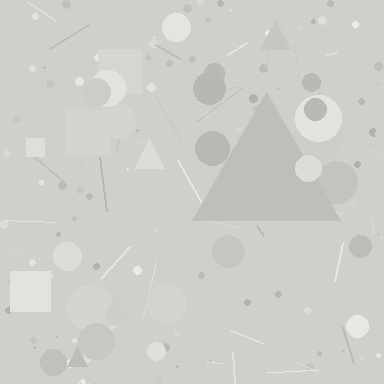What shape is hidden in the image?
A triangle is hidden in the image.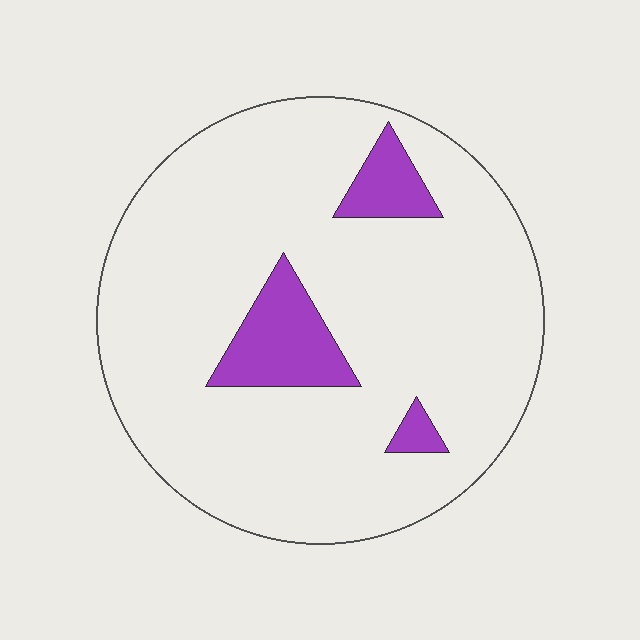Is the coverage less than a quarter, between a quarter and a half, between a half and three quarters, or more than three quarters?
Less than a quarter.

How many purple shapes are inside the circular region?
3.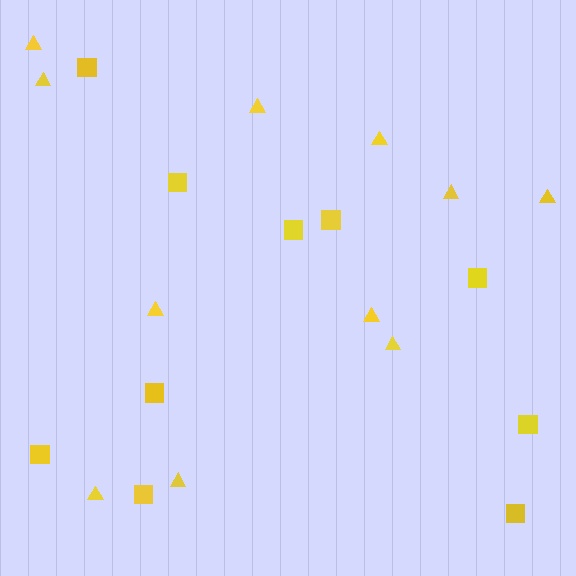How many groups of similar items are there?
There are 2 groups: one group of triangles (11) and one group of squares (10).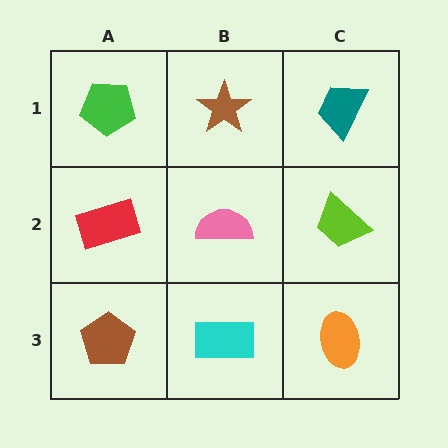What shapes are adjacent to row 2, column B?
A brown star (row 1, column B), a cyan rectangle (row 3, column B), a red rectangle (row 2, column A), a lime trapezoid (row 2, column C).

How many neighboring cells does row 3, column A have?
2.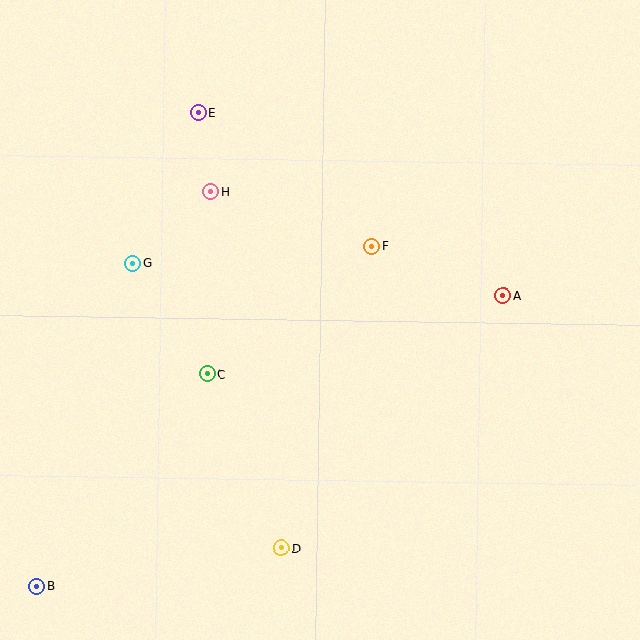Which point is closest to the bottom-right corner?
Point D is closest to the bottom-right corner.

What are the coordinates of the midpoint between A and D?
The midpoint between A and D is at (392, 422).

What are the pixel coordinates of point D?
Point D is at (281, 548).